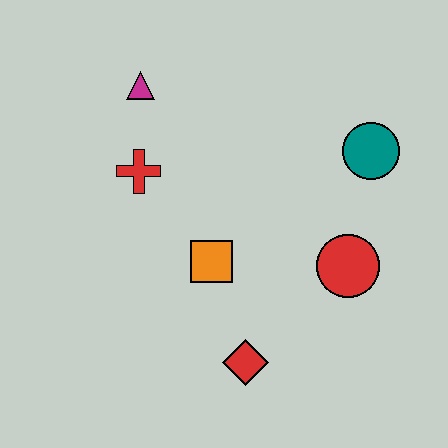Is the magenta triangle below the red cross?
No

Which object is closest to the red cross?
The magenta triangle is closest to the red cross.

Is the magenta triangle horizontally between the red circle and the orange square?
No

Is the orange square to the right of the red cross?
Yes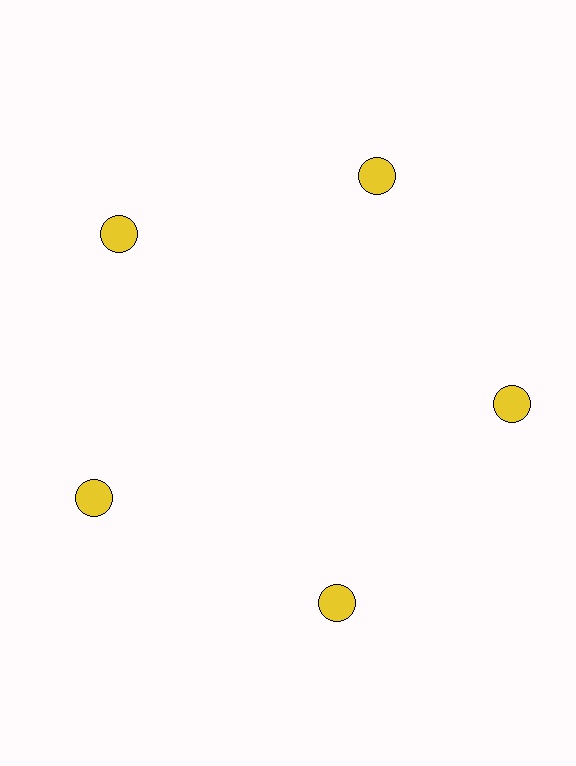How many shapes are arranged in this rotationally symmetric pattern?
There are 5 shapes, arranged in 5 groups of 1.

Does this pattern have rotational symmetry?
Yes, this pattern has 5-fold rotational symmetry. It looks the same after rotating 72 degrees around the center.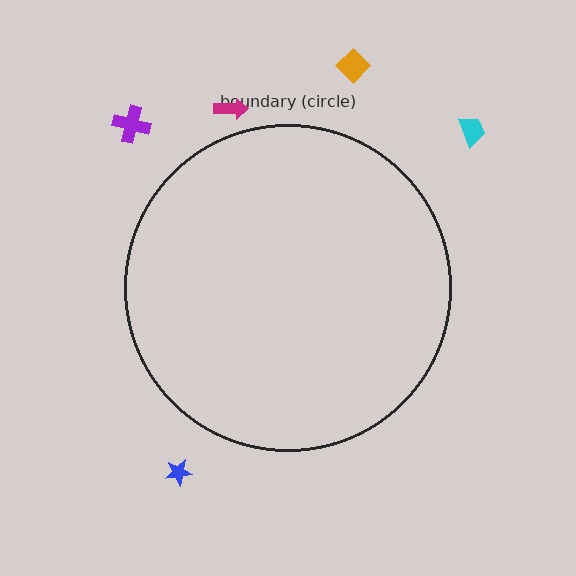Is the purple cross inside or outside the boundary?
Outside.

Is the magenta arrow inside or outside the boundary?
Outside.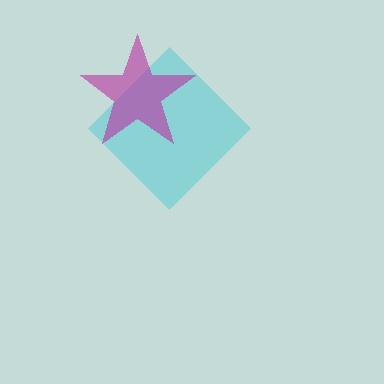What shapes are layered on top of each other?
The layered shapes are: a cyan diamond, a magenta star.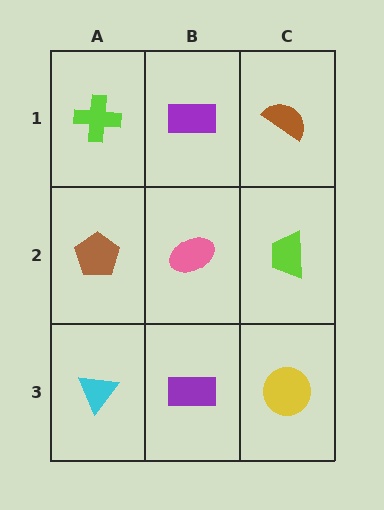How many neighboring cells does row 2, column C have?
3.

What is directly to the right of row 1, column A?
A purple rectangle.